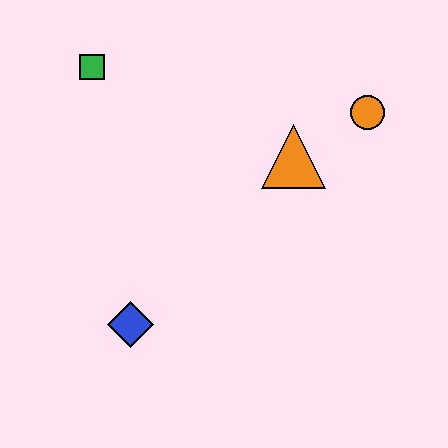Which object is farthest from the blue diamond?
The orange circle is farthest from the blue diamond.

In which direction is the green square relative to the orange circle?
The green square is to the left of the orange circle.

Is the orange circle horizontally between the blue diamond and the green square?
No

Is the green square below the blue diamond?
No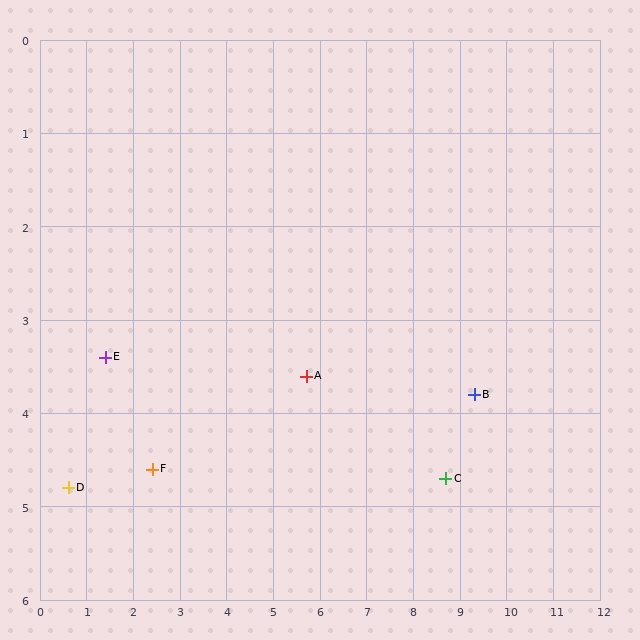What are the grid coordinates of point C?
Point C is at approximately (8.7, 4.7).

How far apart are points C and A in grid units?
Points C and A are about 3.2 grid units apart.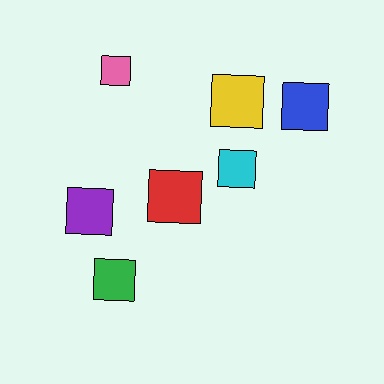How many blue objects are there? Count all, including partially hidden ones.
There is 1 blue object.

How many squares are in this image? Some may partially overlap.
There are 7 squares.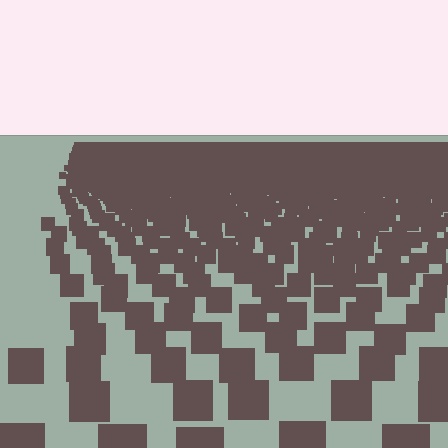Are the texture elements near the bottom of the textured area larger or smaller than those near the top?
Larger. Near the bottom, elements are closer to the viewer and appear at a bigger on-screen size.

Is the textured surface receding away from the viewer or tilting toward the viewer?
The surface is receding away from the viewer. Texture elements get smaller and denser toward the top.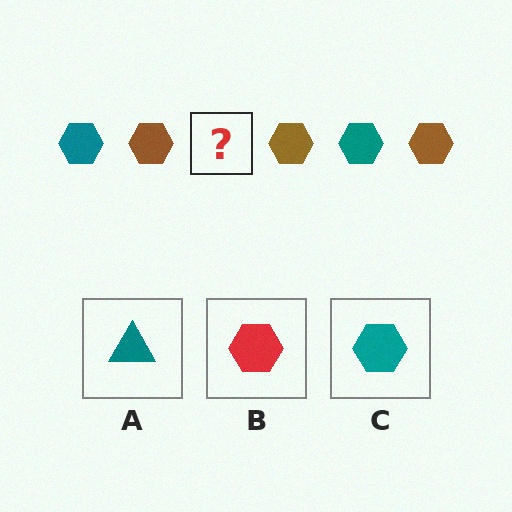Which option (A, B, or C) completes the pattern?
C.